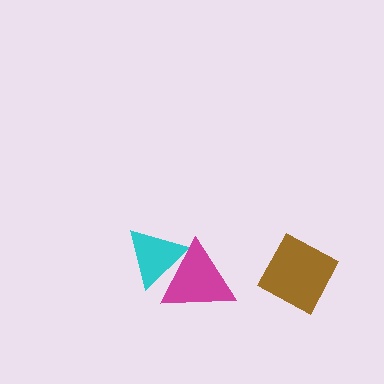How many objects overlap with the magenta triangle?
1 object overlaps with the magenta triangle.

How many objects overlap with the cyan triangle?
1 object overlaps with the cyan triangle.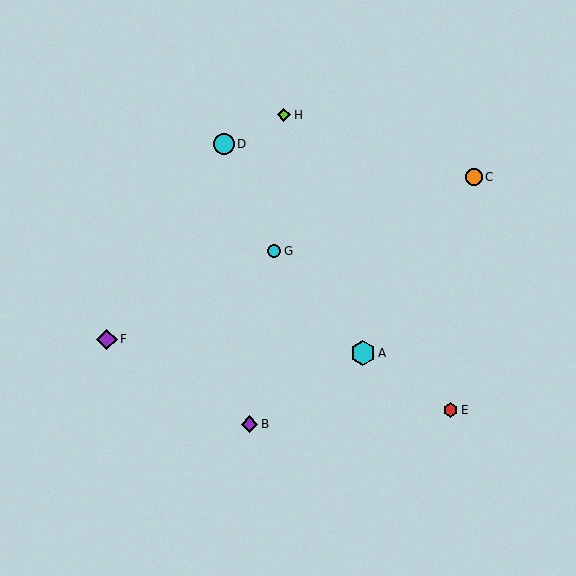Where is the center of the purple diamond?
The center of the purple diamond is at (249, 424).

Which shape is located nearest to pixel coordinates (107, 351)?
The purple diamond (labeled F) at (107, 339) is nearest to that location.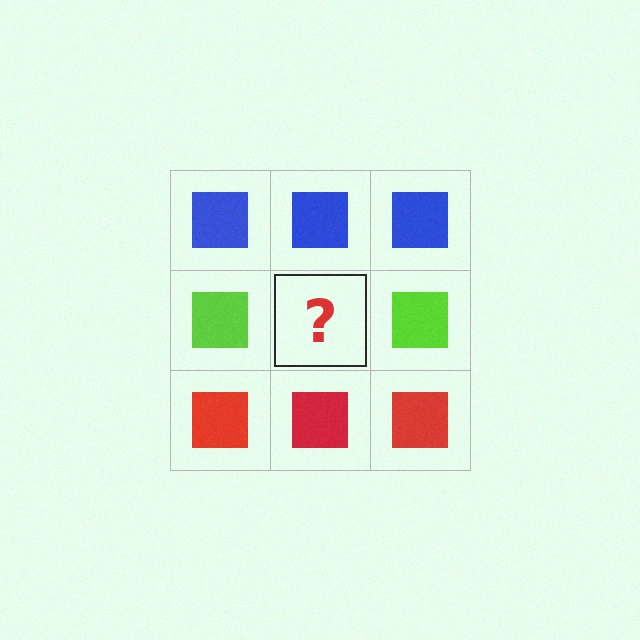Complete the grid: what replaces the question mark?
The question mark should be replaced with a lime square.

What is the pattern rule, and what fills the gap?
The rule is that each row has a consistent color. The gap should be filled with a lime square.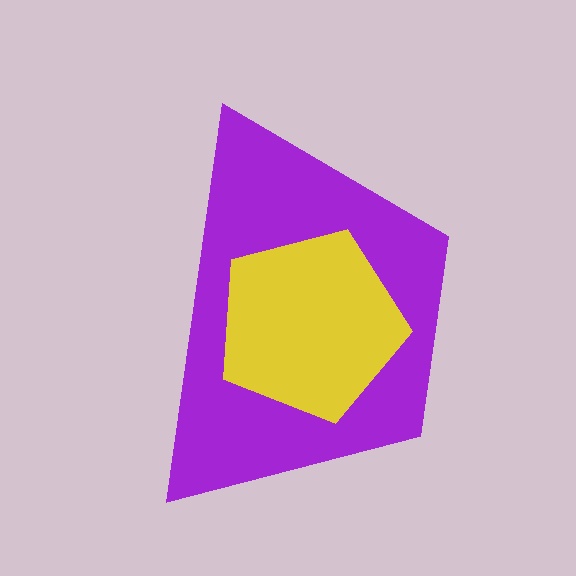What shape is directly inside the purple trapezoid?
The yellow pentagon.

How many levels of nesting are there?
2.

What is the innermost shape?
The yellow pentagon.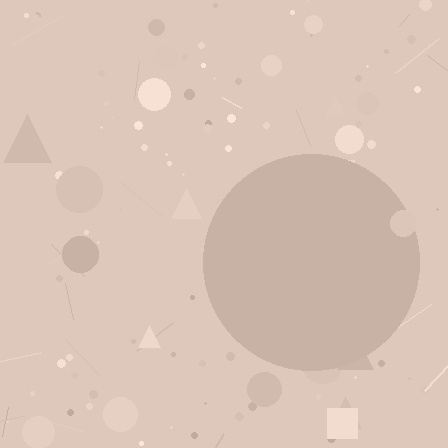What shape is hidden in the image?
A circle is hidden in the image.